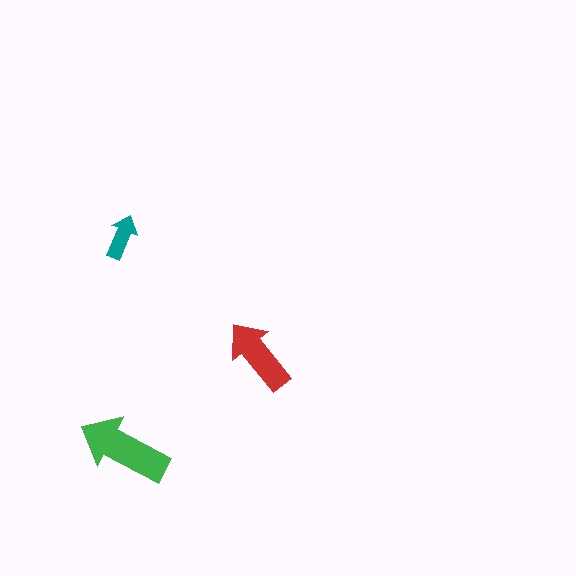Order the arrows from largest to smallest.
the green one, the red one, the teal one.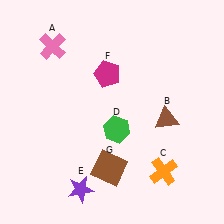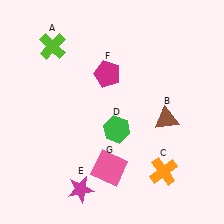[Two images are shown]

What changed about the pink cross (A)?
In Image 1, A is pink. In Image 2, it changed to lime.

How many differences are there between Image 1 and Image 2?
There are 3 differences between the two images.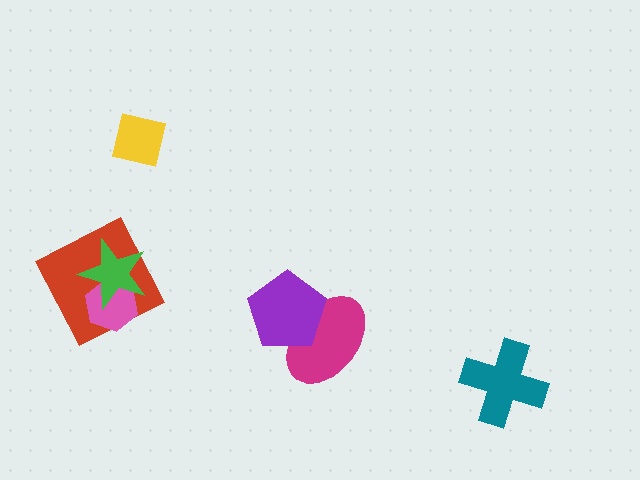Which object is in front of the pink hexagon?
The green star is in front of the pink hexagon.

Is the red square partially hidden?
Yes, it is partially covered by another shape.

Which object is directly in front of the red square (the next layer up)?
The pink hexagon is directly in front of the red square.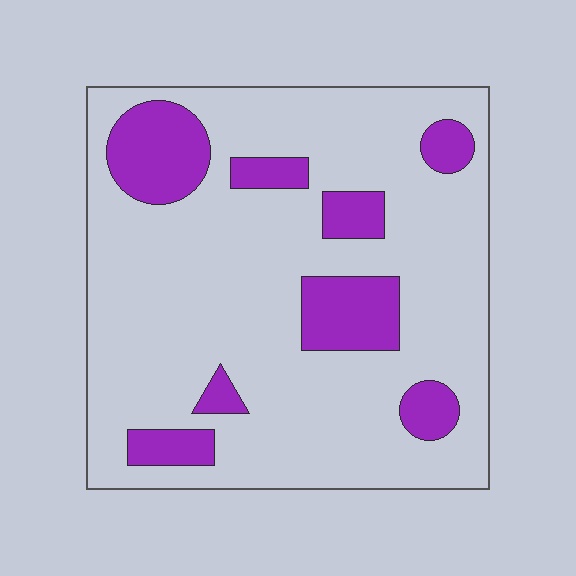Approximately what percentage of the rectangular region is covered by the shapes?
Approximately 20%.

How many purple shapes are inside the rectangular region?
8.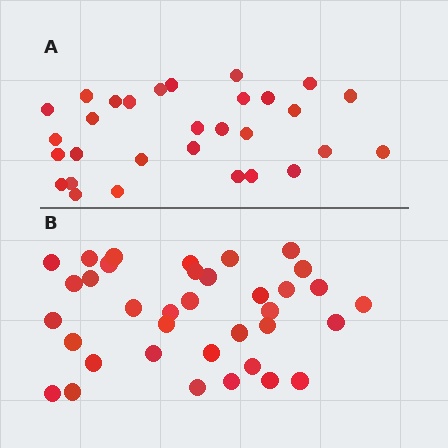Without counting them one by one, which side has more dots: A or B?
Region B (the bottom region) has more dots.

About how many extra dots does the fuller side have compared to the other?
Region B has about 6 more dots than region A.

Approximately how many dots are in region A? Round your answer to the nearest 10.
About 30 dots.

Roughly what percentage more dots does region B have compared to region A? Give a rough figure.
About 20% more.